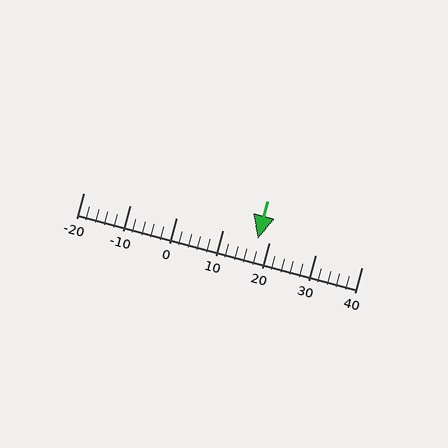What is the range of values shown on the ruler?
The ruler shows values from -20 to 40.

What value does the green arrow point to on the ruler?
The green arrow points to approximately 18.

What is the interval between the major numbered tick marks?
The major tick marks are spaced 10 units apart.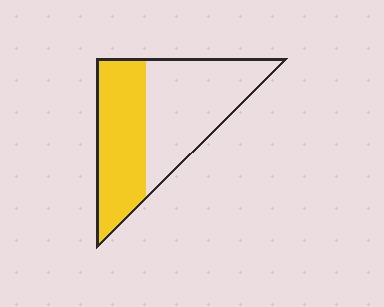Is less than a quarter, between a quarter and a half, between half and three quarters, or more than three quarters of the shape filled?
Between a quarter and a half.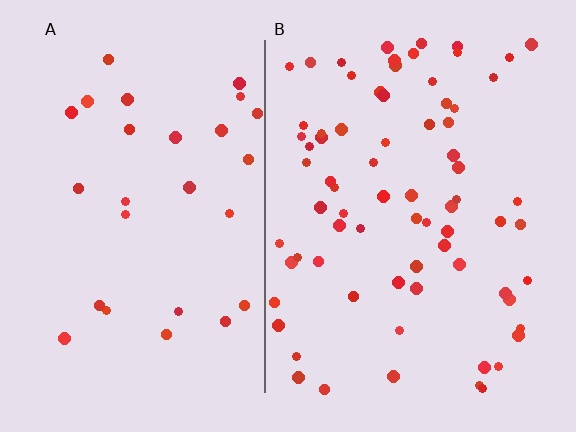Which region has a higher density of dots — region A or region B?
B (the right).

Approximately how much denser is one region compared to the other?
Approximately 2.6× — region B over region A.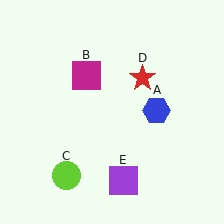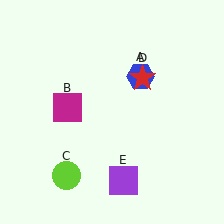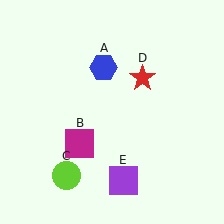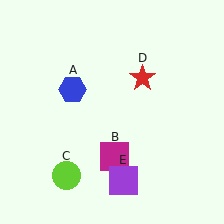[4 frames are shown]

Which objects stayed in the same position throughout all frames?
Lime circle (object C) and red star (object D) and purple square (object E) remained stationary.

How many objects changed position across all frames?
2 objects changed position: blue hexagon (object A), magenta square (object B).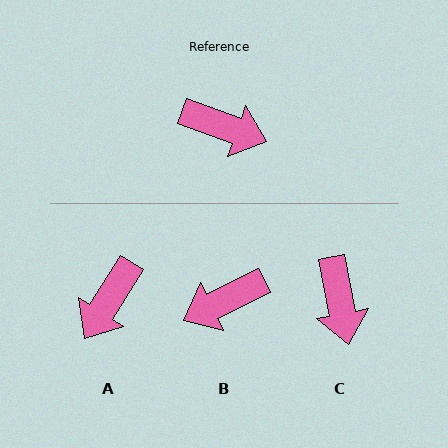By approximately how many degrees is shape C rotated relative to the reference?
Approximately 59 degrees clockwise.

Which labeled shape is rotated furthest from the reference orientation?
B, about 134 degrees away.